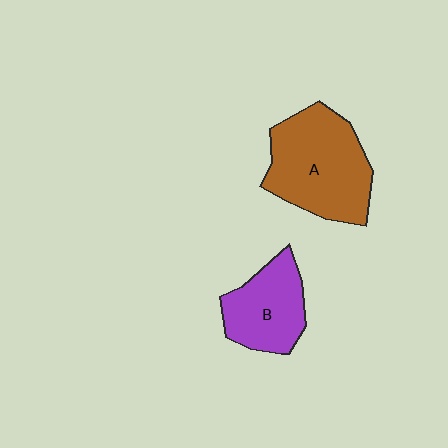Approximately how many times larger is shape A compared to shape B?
Approximately 1.5 times.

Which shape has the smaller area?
Shape B (purple).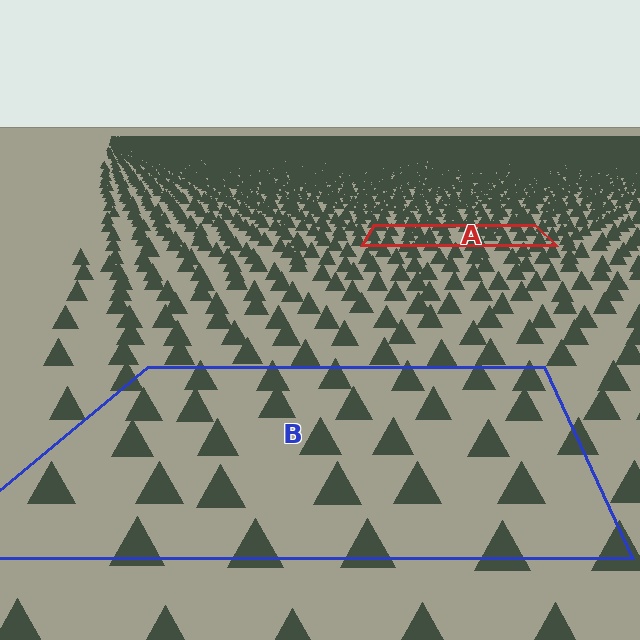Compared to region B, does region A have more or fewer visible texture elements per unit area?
Region A has more texture elements per unit area — they are packed more densely because it is farther away.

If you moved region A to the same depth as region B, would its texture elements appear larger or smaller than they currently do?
They would appear larger. At a closer depth, the same texture elements are projected at a bigger on-screen size.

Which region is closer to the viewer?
Region B is closer. The texture elements there are larger and more spread out.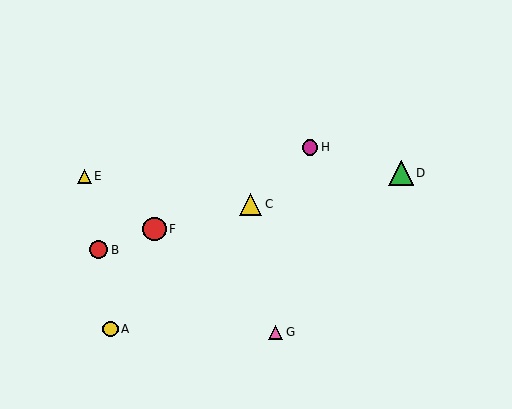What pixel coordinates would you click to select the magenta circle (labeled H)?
Click at (310, 147) to select the magenta circle H.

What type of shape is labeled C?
Shape C is a yellow triangle.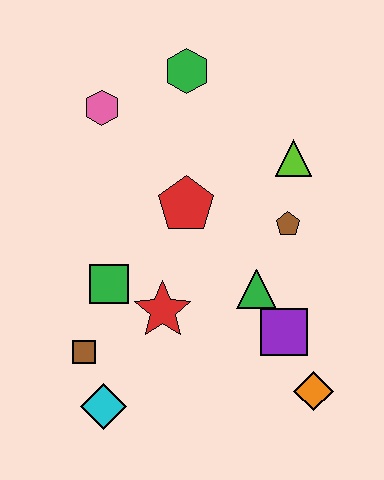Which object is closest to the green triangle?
The purple square is closest to the green triangle.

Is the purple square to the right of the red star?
Yes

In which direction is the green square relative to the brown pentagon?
The green square is to the left of the brown pentagon.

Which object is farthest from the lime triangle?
The cyan diamond is farthest from the lime triangle.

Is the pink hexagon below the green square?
No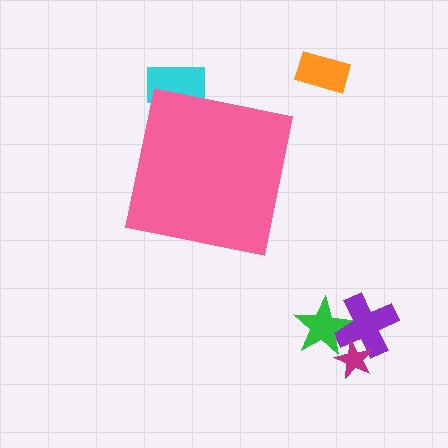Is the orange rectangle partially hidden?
No, the orange rectangle is fully visible.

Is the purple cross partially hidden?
No, the purple cross is fully visible.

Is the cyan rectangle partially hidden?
Yes, the cyan rectangle is partially hidden behind the pink square.